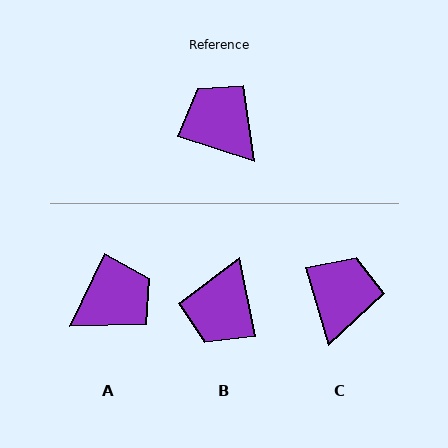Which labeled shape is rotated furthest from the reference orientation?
B, about 119 degrees away.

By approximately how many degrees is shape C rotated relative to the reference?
Approximately 56 degrees clockwise.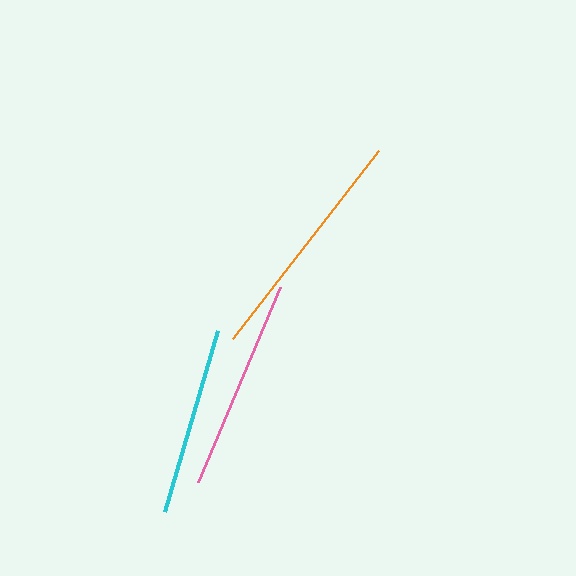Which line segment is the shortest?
The cyan line is the shortest at approximately 189 pixels.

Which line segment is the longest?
The orange line is the longest at approximately 238 pixels.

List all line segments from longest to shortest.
From longest to shortest: orange, pink, cyan.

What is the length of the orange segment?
The orange segment is approximately 238 pixels long.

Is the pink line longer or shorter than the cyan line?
The pink line is longer than the cyan line.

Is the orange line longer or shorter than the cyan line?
The orange line is longer than the cyan line.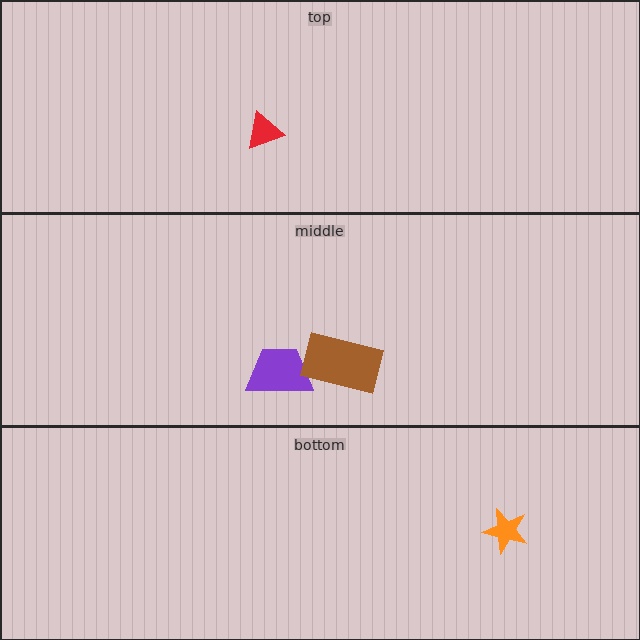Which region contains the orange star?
The bottom region.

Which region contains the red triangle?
The top region.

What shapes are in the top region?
The red triangle.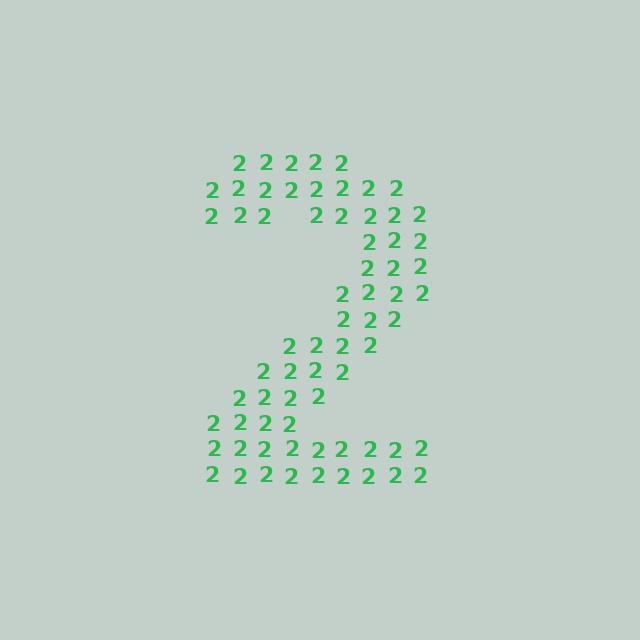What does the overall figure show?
The overall figure shows the digit 2.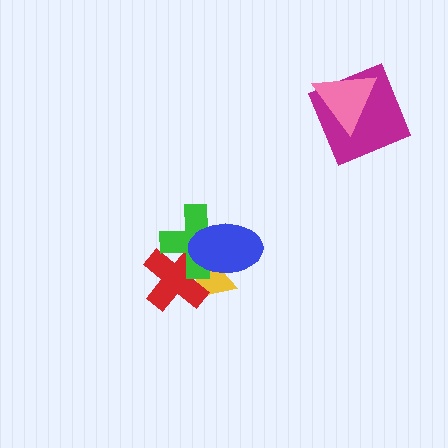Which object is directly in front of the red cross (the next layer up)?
The green cross is directly in front of the red cross.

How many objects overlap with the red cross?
3 objects overlap with the red cross.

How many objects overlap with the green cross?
3 objects overlap with the green cross.